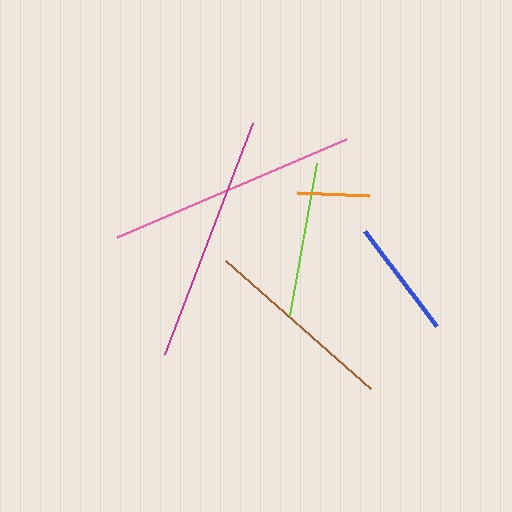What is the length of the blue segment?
The blue segment is approximately 119 pixels long.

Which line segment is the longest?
The pink line is the longest at approximately 248 pixels.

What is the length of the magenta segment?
The magenta segment is approximately 247 pixels long.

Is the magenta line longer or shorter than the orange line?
The magenta line is longer than the orange line.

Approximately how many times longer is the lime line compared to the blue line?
The lime line is approximately 1.3 times the length of the blue line.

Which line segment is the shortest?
The orange line is the shortest at approximately 72 pixels.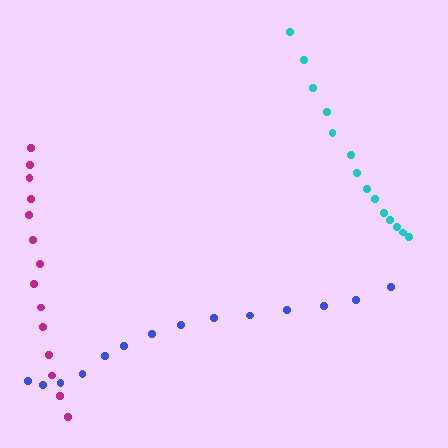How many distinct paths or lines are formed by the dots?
There are 3 distinct paths.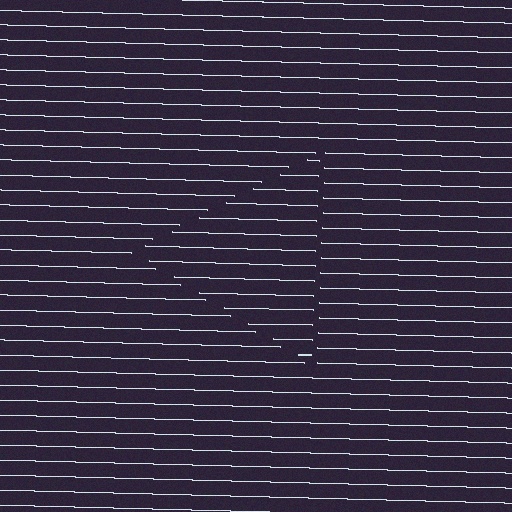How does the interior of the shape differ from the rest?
The interior of the shape contains the same grating, shifted by half a period — the contour is defined by the phase discontinuity where line-ends from the inner and outer gratings abut.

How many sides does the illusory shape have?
3 sides — the line-ends trace a triangle.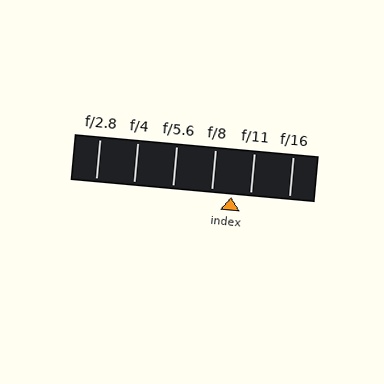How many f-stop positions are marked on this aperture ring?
There are 6 f-stop positions marked.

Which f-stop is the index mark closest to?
The index mark is closest to f/11.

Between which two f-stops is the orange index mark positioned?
The index mark is between f/8 and f/11.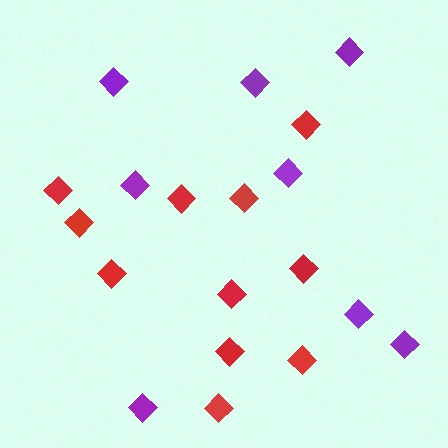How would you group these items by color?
There are 2 groups: one group of red diamonds (11) and one group of purple diamonds (8).